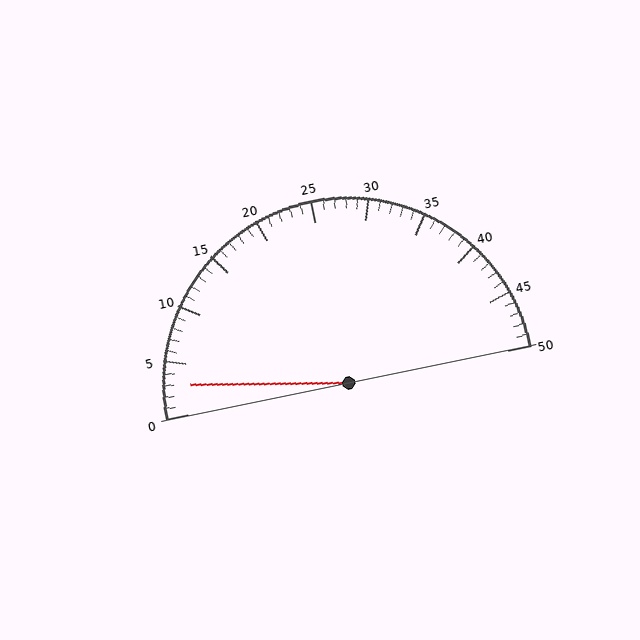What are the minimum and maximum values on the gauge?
The gauge ranges from 0 to 50.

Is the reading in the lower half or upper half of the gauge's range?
The reading is in the lower half of the range (0 to 50).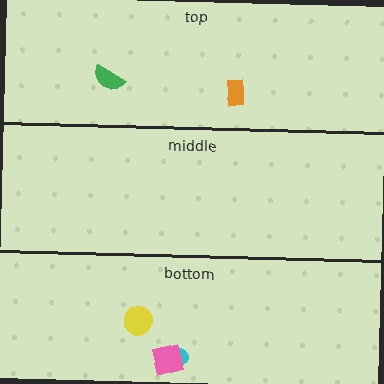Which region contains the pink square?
The bottom region.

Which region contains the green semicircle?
The top region.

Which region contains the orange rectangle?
The top region.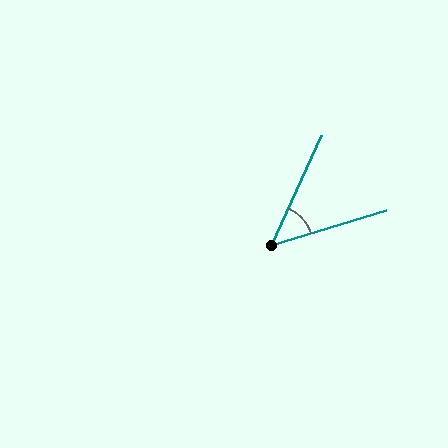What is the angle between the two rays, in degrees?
Approximately 48 degrees.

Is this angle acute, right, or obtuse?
It is acute.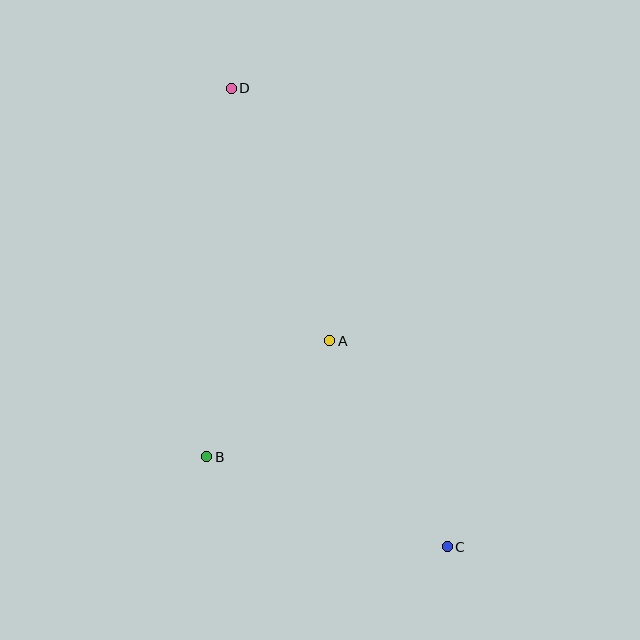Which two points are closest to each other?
Points A and B are closest to each other.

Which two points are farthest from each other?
Points C and D are farthest from each other.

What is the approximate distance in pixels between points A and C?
The distance between A and C is approximately 237 pixels.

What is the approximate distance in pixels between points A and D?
The distance between A and D is approximately 271 pixels.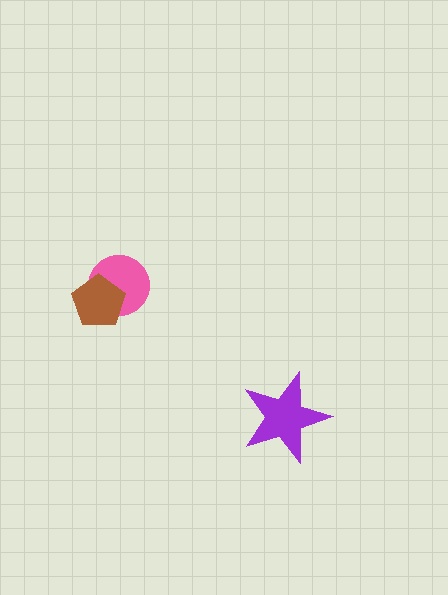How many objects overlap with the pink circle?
1 object overlaps with the pink circle.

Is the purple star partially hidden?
No, no other shape covers it.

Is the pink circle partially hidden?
Yes, it is partially covered by another shape.